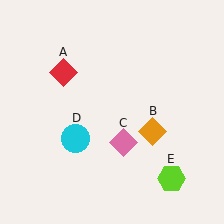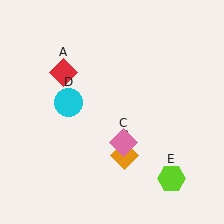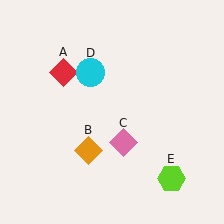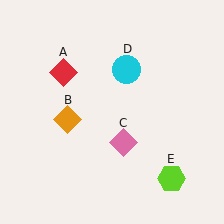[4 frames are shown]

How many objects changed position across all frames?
2 objects changed position: orange diamond (object B), cyan circle (object D).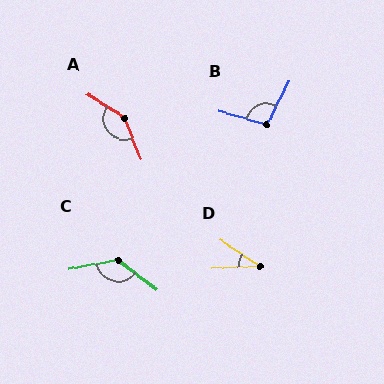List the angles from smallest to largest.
D (37°), B (101°), C (131°), A (144°).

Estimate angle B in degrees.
Approximately 101 degrees.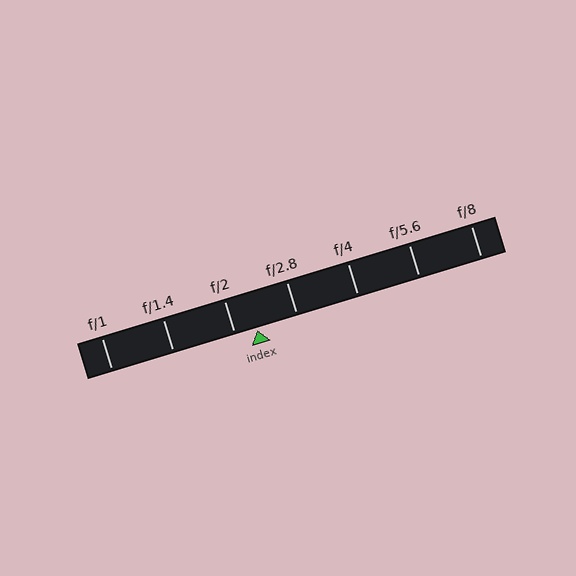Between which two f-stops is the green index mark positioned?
The index mark is between f/2 and f/2.8.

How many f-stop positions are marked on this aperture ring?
There are 7 f-stop positions marked.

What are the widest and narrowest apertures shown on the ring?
The widest aperture shown is f/1 and the narrowest is f/8.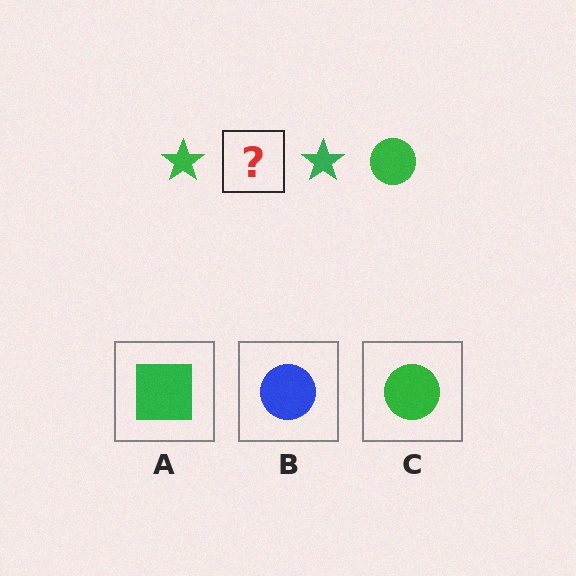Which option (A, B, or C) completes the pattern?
C.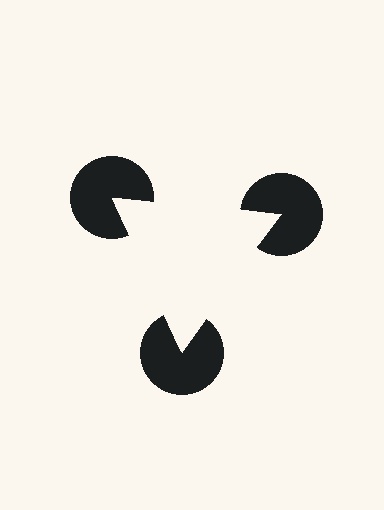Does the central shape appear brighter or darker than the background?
It typically appears slightly brighter than the background, even though no actual brightness change is drawn.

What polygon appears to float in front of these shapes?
An illusory triangle — its edges are inferred from the aligned wedge cuts in the pac-man discs, not physically drawn.